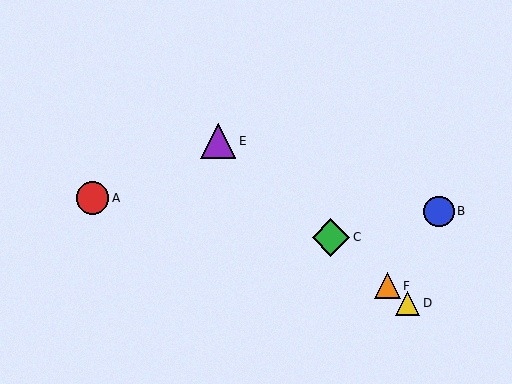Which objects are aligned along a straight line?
Objects C, D, E, F are aligned along a straight line.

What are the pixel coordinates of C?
Object C is at (331, 237).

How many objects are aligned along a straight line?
4 objects (C, D, E, F) are aligned along a straight line.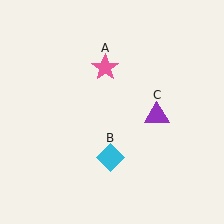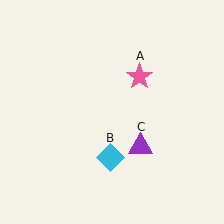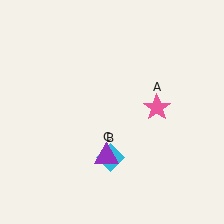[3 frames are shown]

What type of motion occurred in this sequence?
The pink star (object A), purple triangle (object C) rotated clockwise around the center of the scene.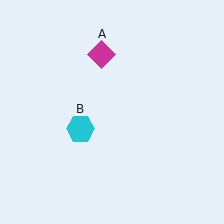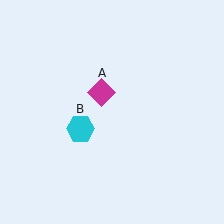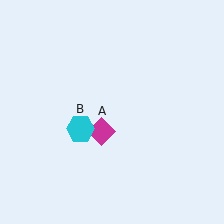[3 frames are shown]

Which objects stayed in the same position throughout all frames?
Cyan hexagon (object B) remained stationary.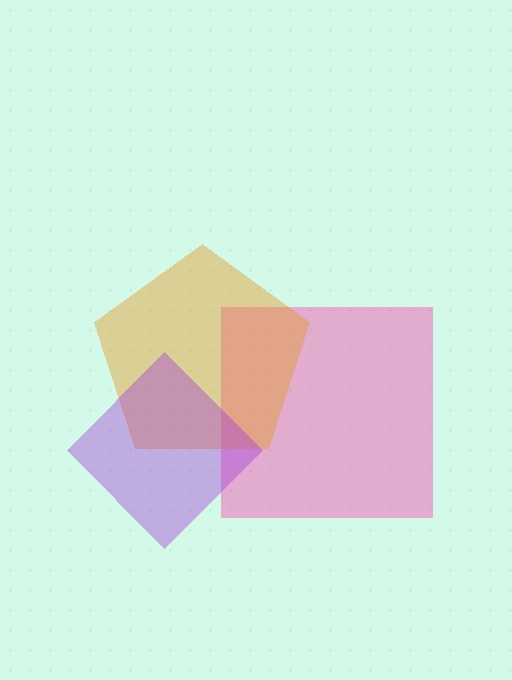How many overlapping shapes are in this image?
There are 3 overlapping shapes in the image.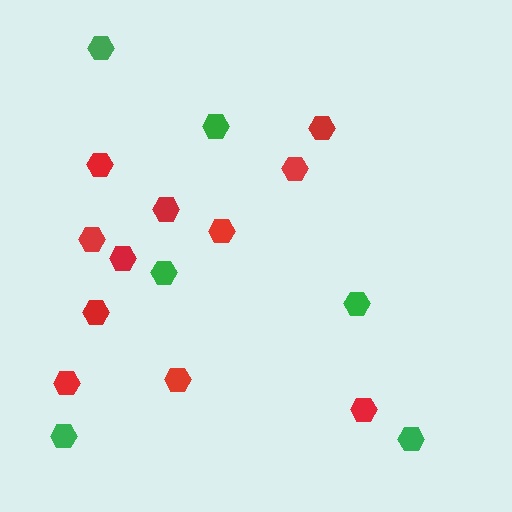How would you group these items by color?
There are 2 groups: one group of red hexagons (11) and one group of green hexagons (6).